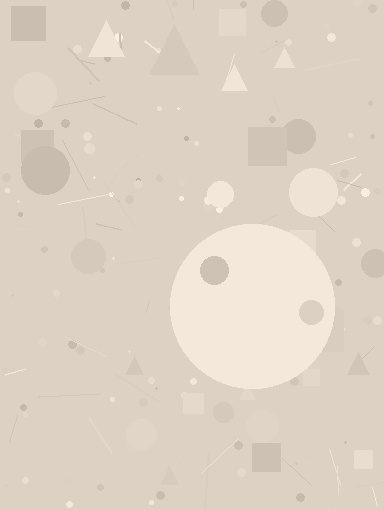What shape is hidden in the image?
A circle is hidden in the image.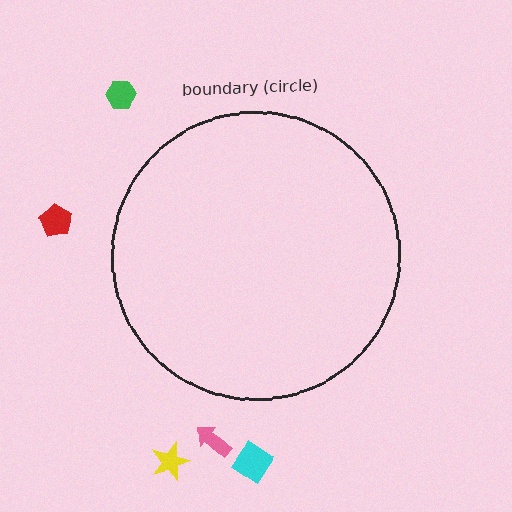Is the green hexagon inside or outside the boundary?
Outside.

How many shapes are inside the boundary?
0 inside, 5 outside.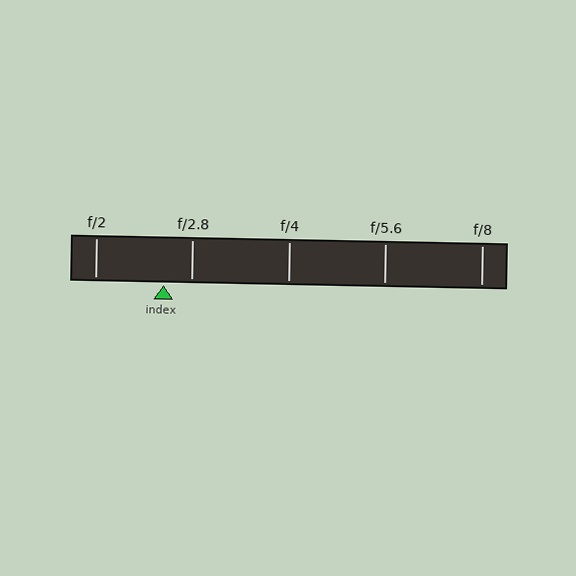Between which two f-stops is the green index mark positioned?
The index mark is between f/2 and f/2.8.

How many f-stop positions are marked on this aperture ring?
There are 5 f-stop positions marked.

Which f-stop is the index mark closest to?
The index mark is closest to f/2.8.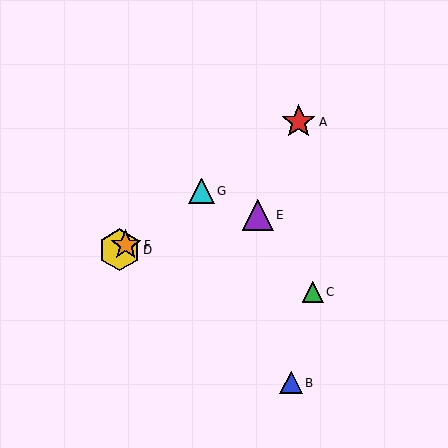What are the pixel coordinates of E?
Object E is at (258, 215).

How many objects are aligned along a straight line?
4 objects (A, D, F, G) are aligned along a straight line.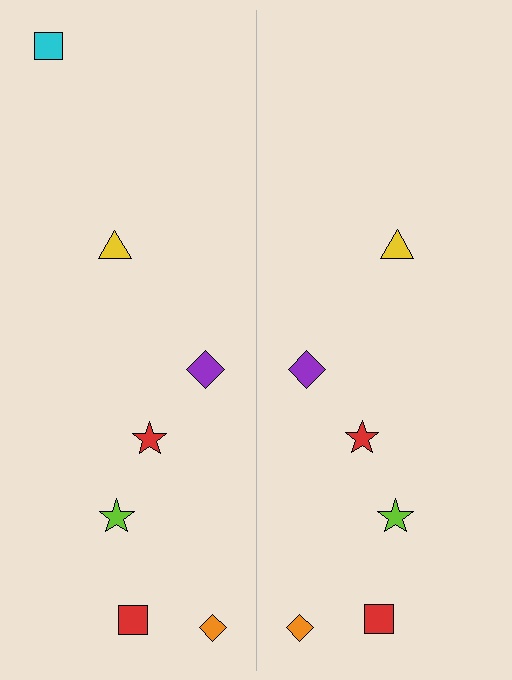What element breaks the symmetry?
A cyan square is missing from the right side.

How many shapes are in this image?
There are 13 shapes in this image.